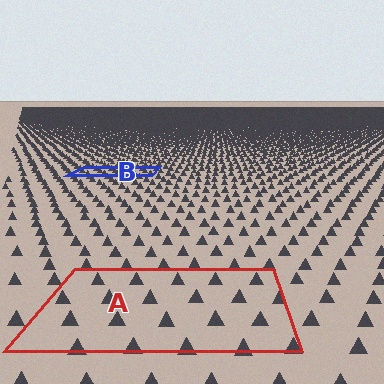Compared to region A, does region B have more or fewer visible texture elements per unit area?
Region B has more texture elements per unit area — they are packed more densely because it is farther away.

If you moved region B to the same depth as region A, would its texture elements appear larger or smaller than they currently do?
They would appear larger. At a closer depth, the same texture elements are projected at a bigger on-screen size.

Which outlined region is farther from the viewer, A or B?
Region B is farther from the viewer — the texture elements inside it appear smaller and more densely packed.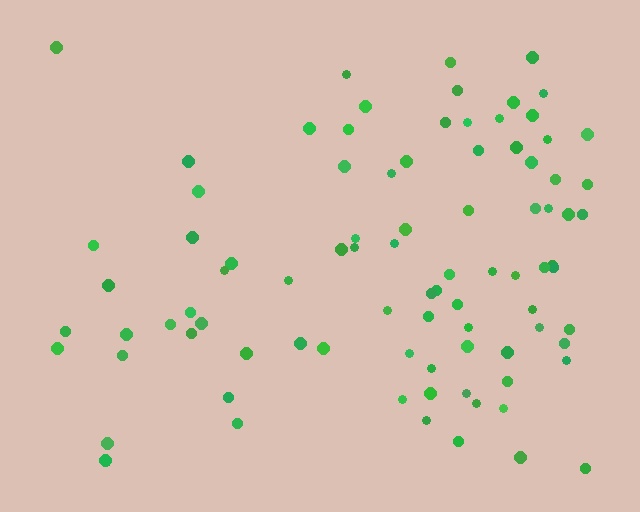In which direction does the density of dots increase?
From left to right, with the right side densest.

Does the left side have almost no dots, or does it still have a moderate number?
Still a moderate number, just noticeably fewer than the right.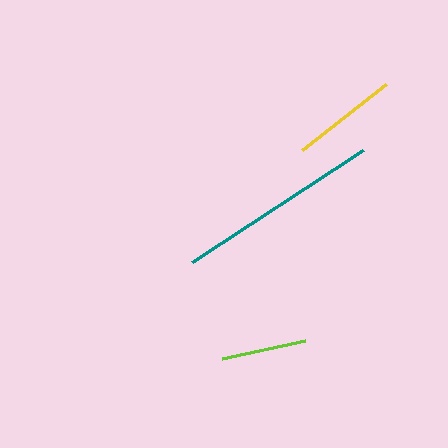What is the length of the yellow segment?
The yellow segment is approximately 107 pixels long.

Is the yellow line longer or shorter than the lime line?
The yellow line is longer than the lime line.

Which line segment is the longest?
The teal line is the longest at approximately 204 pixels.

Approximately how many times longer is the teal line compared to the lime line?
The teal line is approximately 2.4 times the length of the lime line.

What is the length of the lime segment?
The lime segment is approximately 85 pixels long.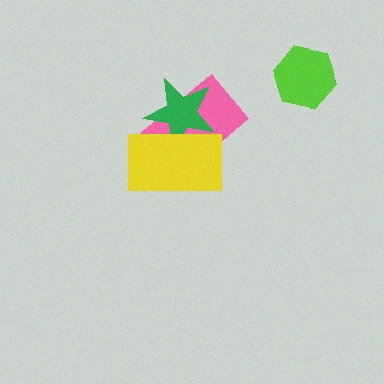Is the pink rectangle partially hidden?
Yes, it is partially covered by another shape.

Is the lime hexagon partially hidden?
No, no other shape covers it.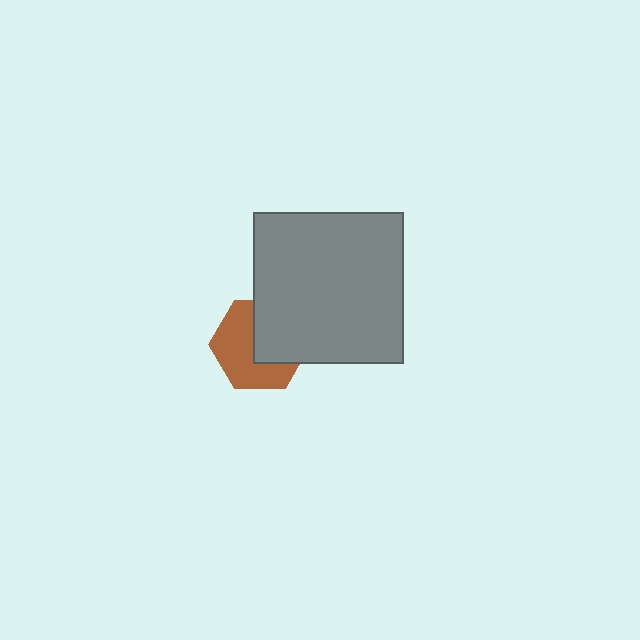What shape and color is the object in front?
The object in front is a gray square.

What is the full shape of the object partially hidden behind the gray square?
The partially hidden object is a brown hexagon.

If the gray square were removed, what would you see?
You would see the complete brown hexagon.